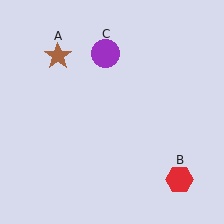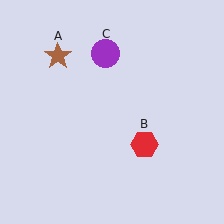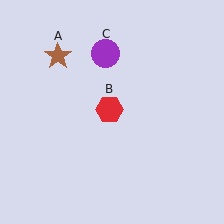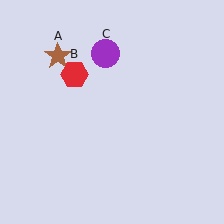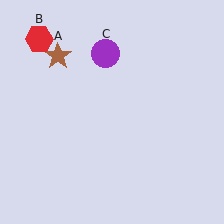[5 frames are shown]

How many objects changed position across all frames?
1 object changed position: red hexagon (object B).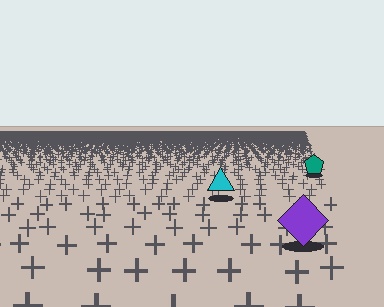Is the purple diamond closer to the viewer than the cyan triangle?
Yes. The purple diamond is closer — you can tell from the texture gradient: the ground texture is coarser near it.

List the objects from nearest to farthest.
From nearest to farthest: the purple diamond, the cyan triangle, the teal pentagon.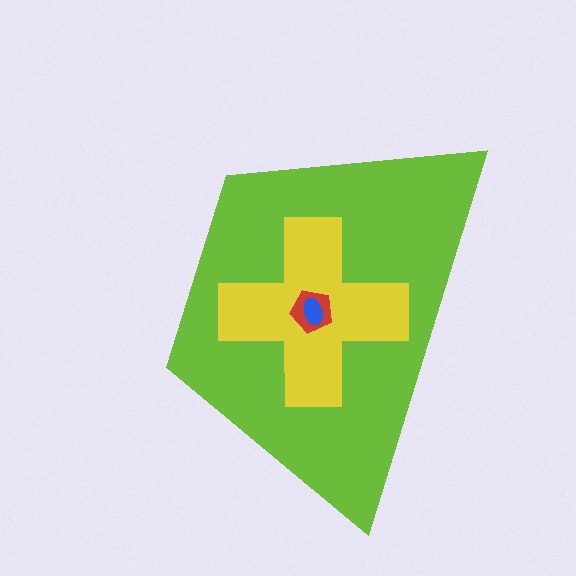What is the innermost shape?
The blue ellipse.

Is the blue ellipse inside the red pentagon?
Yes.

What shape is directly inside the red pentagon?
The blue ellipse.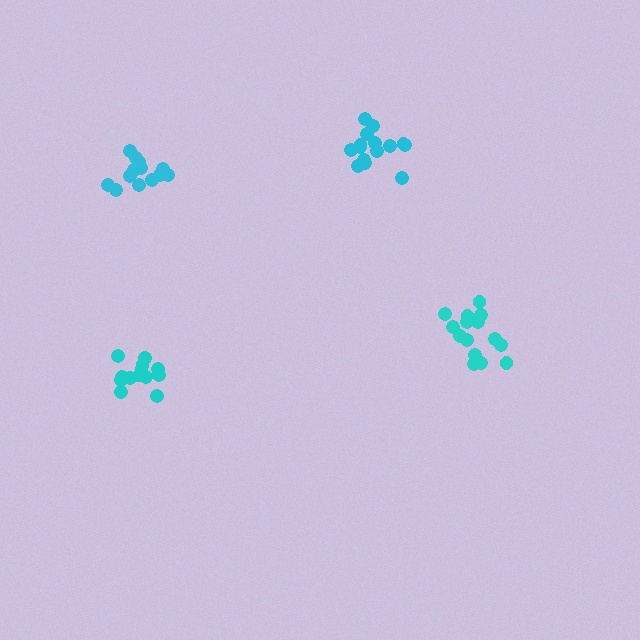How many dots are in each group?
Group 1: 13 dots, Group 2: 15 dots, Group 3: 13 dots, Group 4: 15 dots (56 total).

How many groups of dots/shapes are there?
There are 4 groups.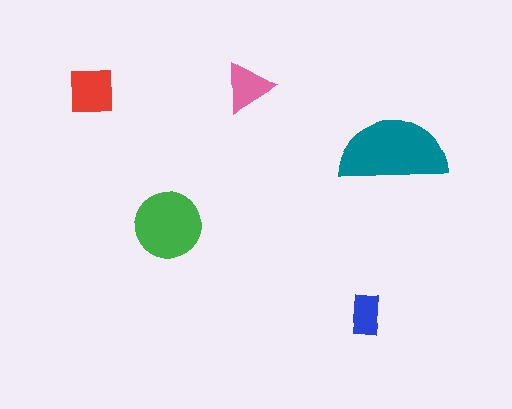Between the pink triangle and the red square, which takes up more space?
The red square.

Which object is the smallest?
The blue rectangle.